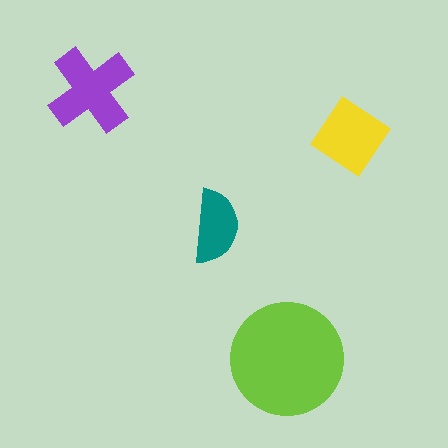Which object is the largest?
The lime circle.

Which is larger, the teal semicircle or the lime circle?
The lime circle.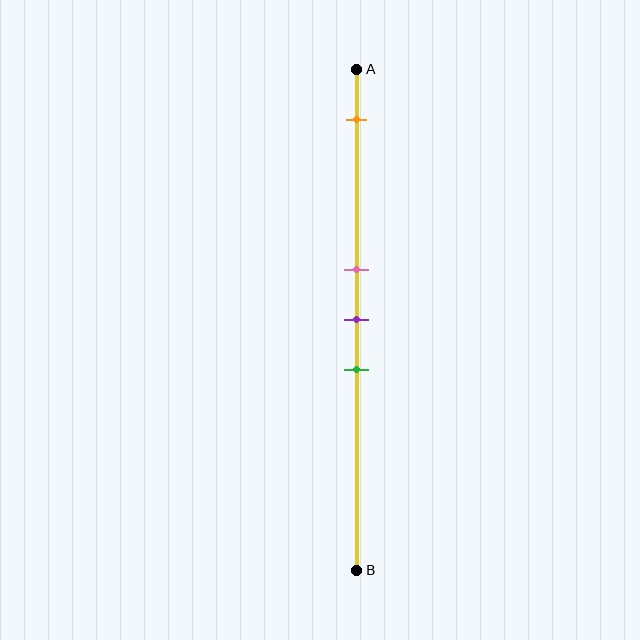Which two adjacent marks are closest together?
The pink and purple marks are the closest adjacent pair.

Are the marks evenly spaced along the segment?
No, the marks are not evenly spaced.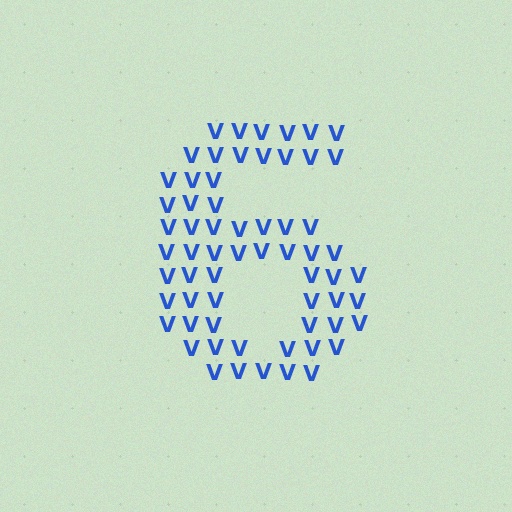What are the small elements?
The small elements are letter V's.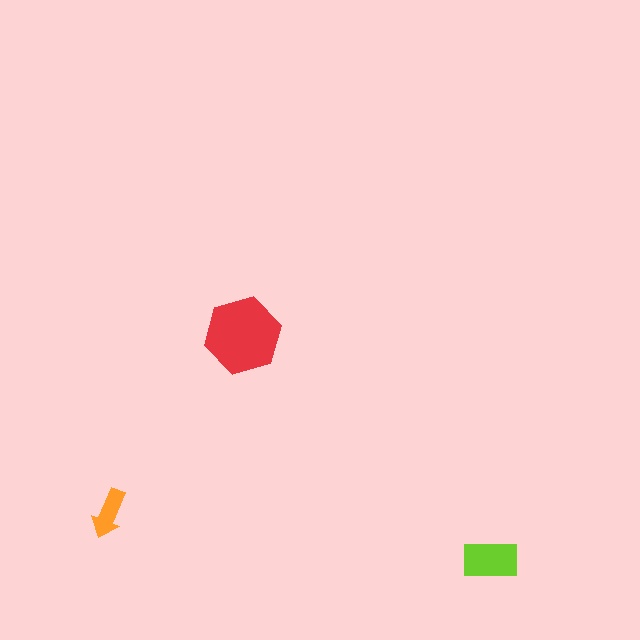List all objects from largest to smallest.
The red hexagon, the lime rectangle, the orange arrow.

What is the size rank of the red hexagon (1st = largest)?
1st.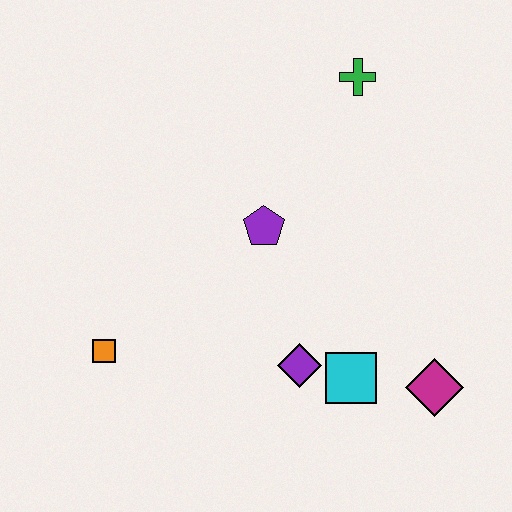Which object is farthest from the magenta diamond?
The orange square is farthest from the magenta diamond.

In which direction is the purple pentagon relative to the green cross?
The purple pentagon is below the green cross.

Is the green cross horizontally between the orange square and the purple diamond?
No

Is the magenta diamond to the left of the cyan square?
No